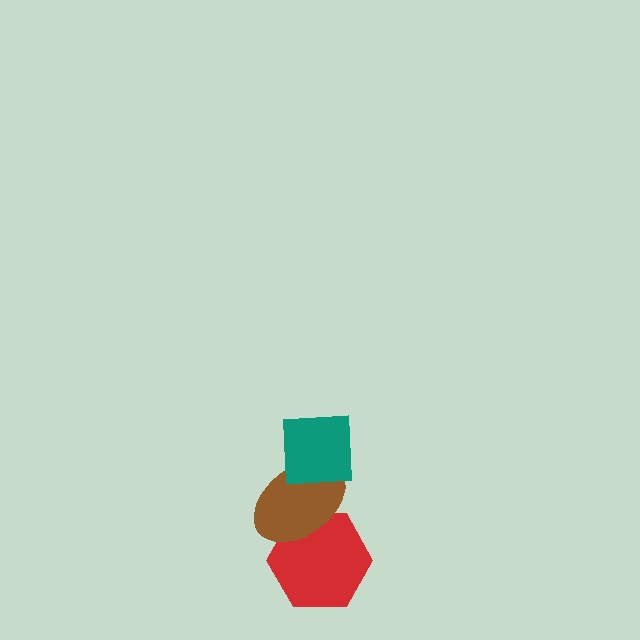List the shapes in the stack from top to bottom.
From top to bottom: the teal square, the brown ellipse, the red hexagon.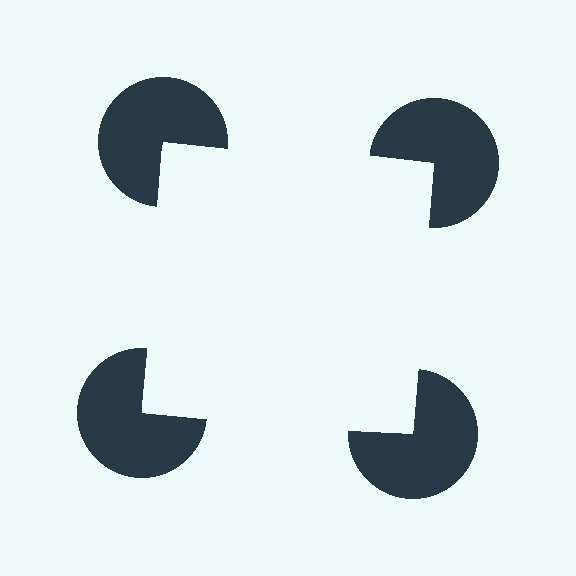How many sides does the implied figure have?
4 sides.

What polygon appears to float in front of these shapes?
An illusory square — its edges are inferred from the aligned wedge cuts in the pac-man discs, not physically drawn.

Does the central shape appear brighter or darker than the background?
It typically appears slightly brighter than the background, even though no actual brightness change is drawn.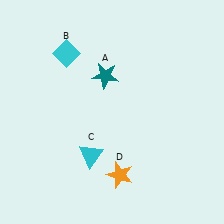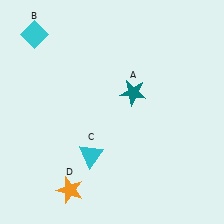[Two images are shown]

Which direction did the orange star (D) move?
The orange star (D) moved left.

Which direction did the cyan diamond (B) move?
The cyan diamond (B) moved left.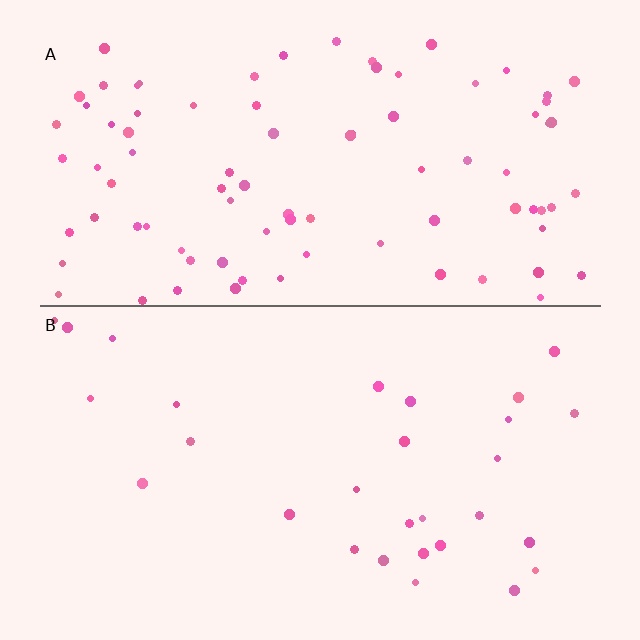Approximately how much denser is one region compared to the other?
Approximately 2.9× — region A over region B.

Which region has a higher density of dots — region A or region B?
A (the top).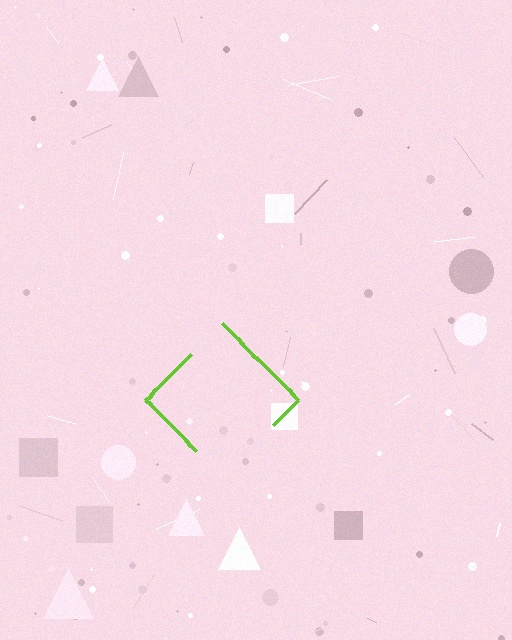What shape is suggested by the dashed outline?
The dashed outline suggests a diamond.